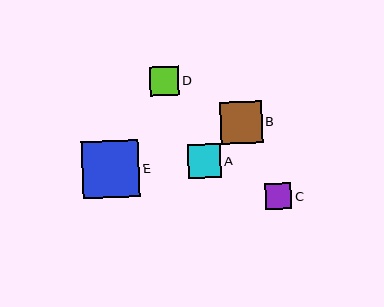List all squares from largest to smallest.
From largest to smallest: E, B, A, D, C.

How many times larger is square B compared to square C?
Square B is approximately 1.6 times the size of square C.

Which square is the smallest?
Square C is the smallest with a size of approximately 26 pixels.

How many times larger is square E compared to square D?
Square E is approximately 1.9 times the size of square D.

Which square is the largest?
Square E is the largest with a size of approximately 57 pixels.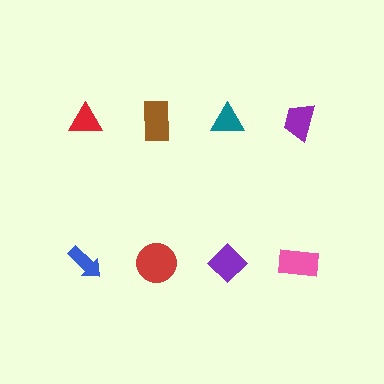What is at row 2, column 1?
A blue arrow.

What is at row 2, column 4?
A pink rectangle.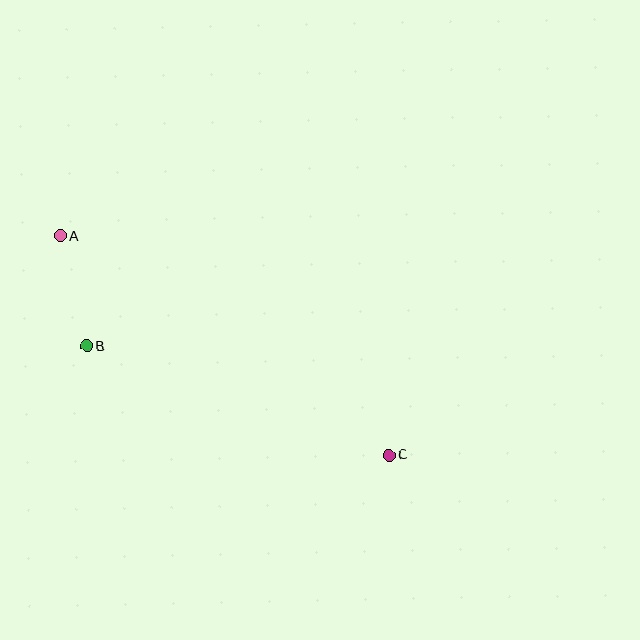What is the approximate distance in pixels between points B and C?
The distance between B and C is approximately 321 pixels.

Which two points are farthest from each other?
Points A and C are farthest from each other.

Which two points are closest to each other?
Points A and B are closest to each other.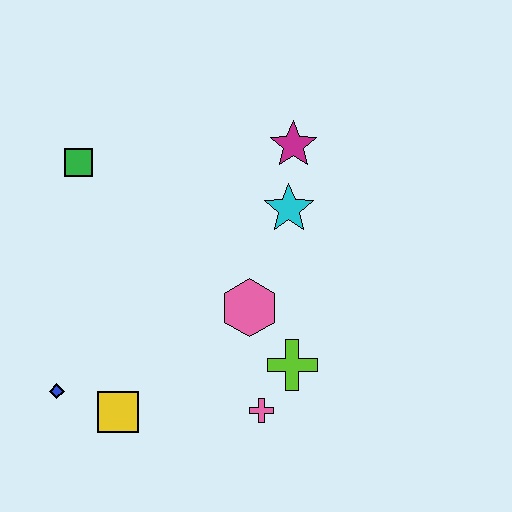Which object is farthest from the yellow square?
The magenta star is farthest from the yellow square.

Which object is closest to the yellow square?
The blue diamond is closest to the yellow square.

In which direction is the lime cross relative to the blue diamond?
The lime cross is to the right of the blue diamond.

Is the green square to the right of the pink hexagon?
No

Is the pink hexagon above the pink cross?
Yes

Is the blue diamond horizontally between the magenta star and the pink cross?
No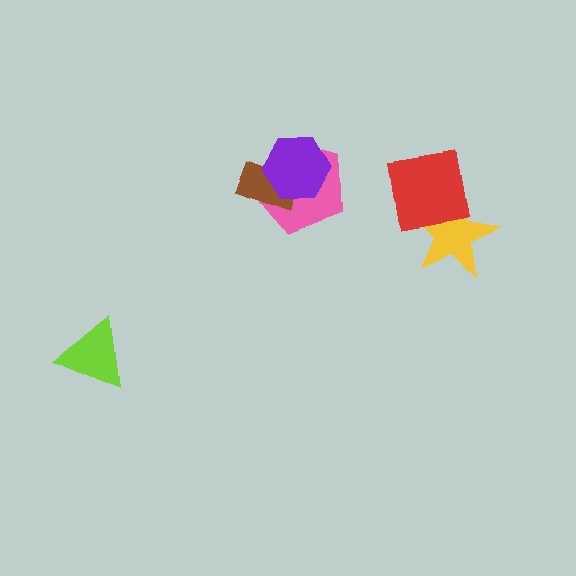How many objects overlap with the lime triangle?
0 objects overlap with the lime triangle.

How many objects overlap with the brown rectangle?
2 objects overlap with the brown rectangle.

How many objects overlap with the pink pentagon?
2 objects overlap with the pink pentagon.